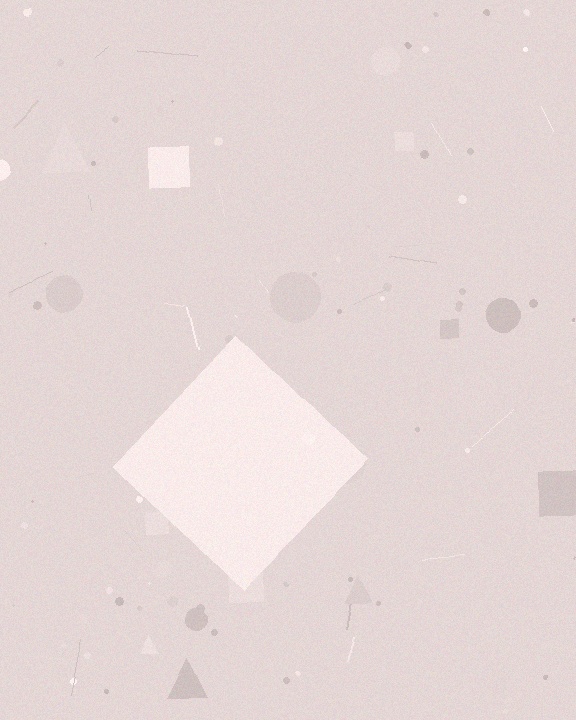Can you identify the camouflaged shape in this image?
The camouflaged shape is a diamond.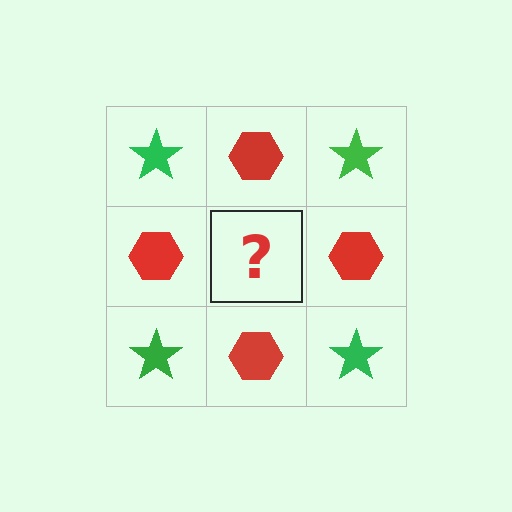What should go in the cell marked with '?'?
The missing cell should contain a green star.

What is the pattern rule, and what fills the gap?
The rule is that it alternates green star and red hexagon in a checkerboard pattern. The gap should be filled with a green star.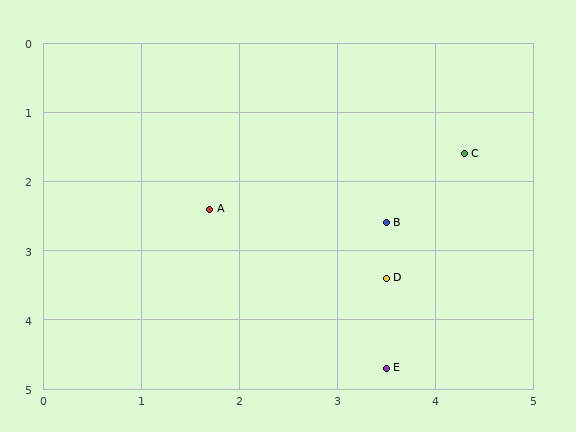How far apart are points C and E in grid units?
Points C and E are about 3.2 grid units apart.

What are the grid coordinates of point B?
Point B is at approximately (3.5, 2.6).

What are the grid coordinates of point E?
Point E is at approximately (3.5, 4.7).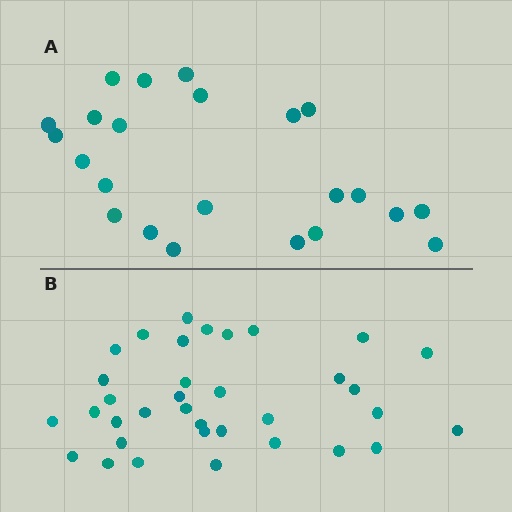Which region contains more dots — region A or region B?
Region B (the bottom region) has more dots.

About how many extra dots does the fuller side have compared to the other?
Region B has roughly 12 or so more dots than region A.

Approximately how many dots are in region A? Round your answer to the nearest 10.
About 20 dots. (The exact count is 23, which rounds to 20.)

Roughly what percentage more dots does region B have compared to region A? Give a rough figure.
About 50% more.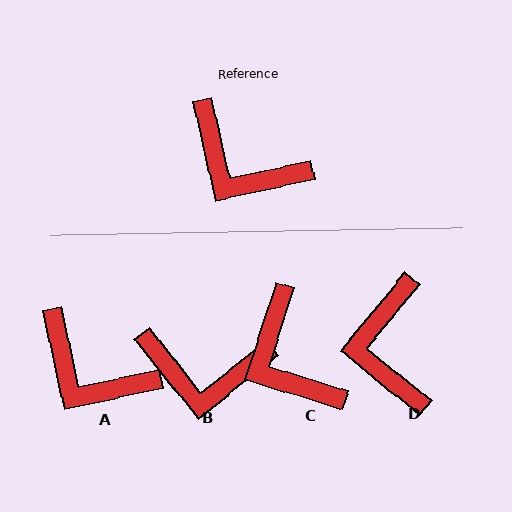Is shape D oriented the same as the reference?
No, it is off by about 52 degrees.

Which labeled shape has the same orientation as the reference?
A.